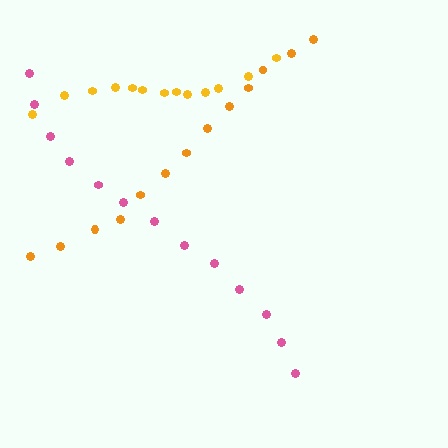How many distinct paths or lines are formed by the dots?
There are 3 distinct paths.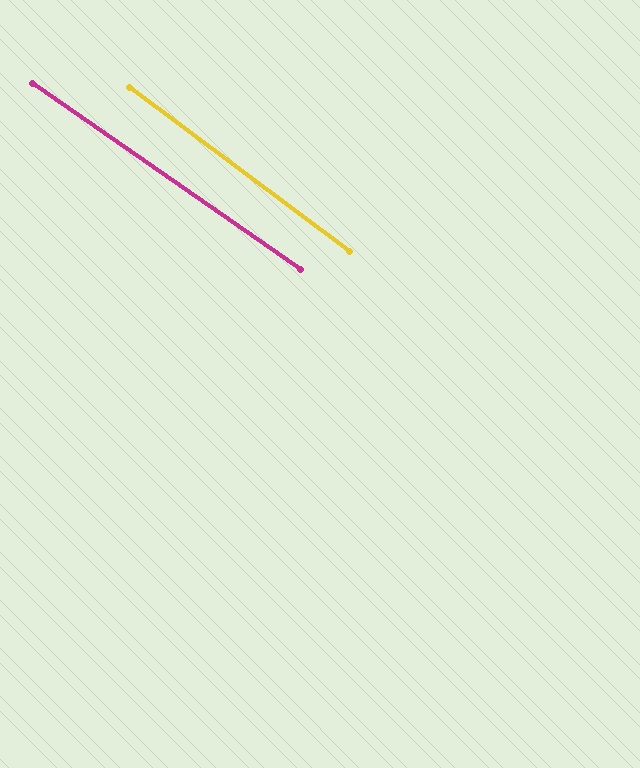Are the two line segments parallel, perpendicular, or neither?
Parallel — their directions differ by only 1.9°.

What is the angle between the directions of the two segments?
Approximately 2 degrees.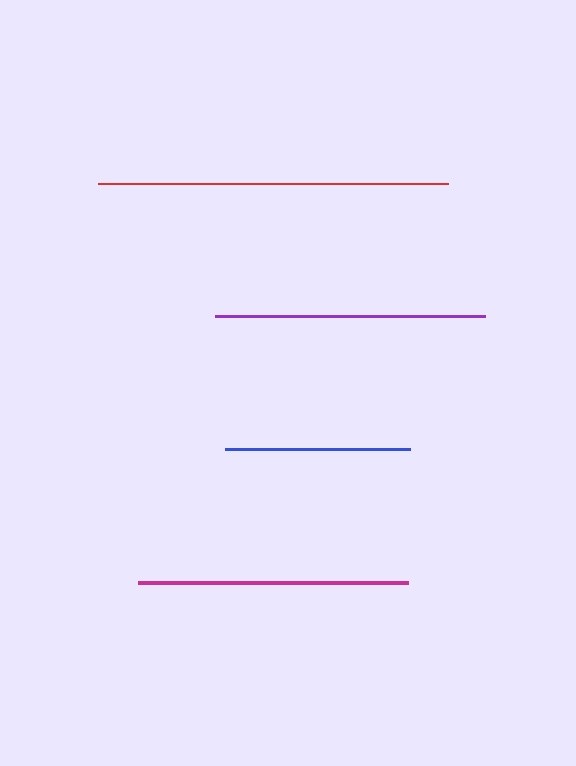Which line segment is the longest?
The red line is the longest at approximately 350 pixels.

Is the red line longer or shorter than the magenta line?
The red line is longer than the magenta line.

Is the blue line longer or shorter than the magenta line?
The magenta line is longer than the blue line.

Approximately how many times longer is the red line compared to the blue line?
The red line is approximately 1.9 times the length of the blue line.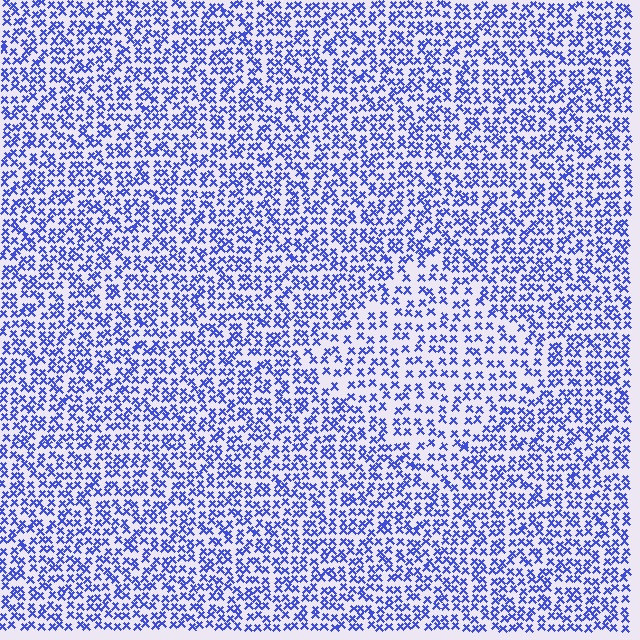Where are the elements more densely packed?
The elements are more densely packed outside the diamond boundary.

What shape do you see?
I see a diamond.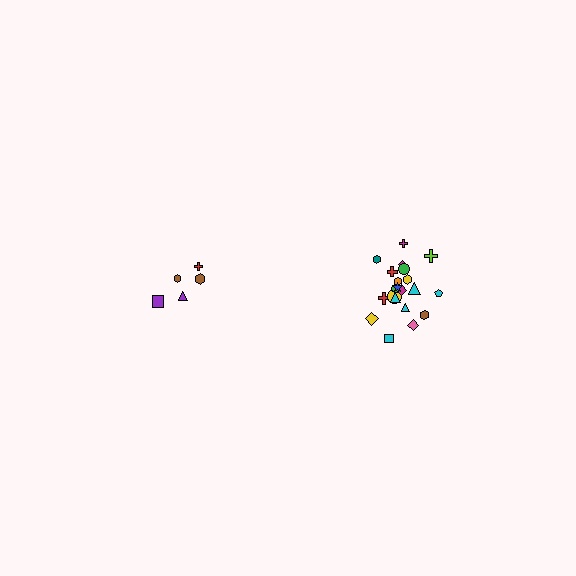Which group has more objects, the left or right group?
The right group.